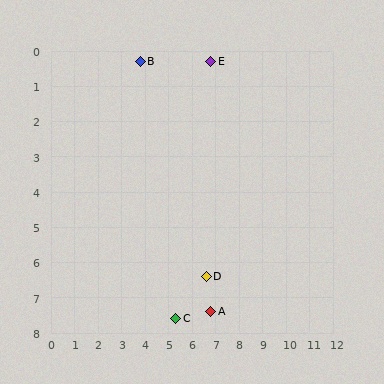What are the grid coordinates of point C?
Point C is at approximately (5.3, 7.6).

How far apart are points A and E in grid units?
Points A and E are about 7.1 grid units apart.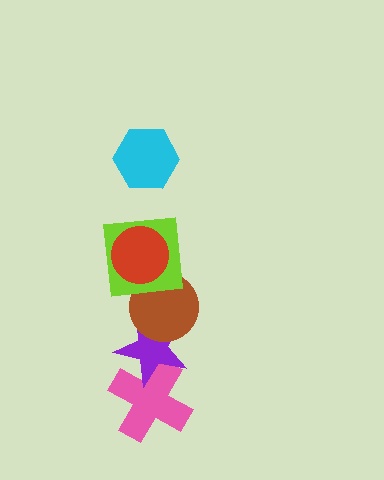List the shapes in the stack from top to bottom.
From top to bottom: the cyan hexagon, the red circle, the lime square, the brown circle, the purple star, the pink cross.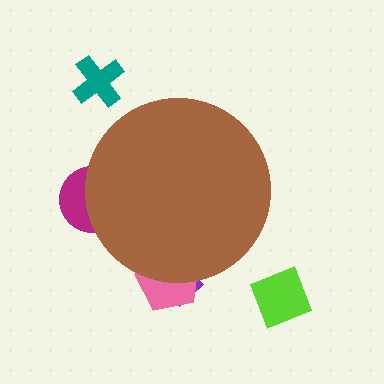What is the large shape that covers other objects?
A brown circle.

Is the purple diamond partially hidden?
Yes, the purple diamond is partially hidden behind the brown circle.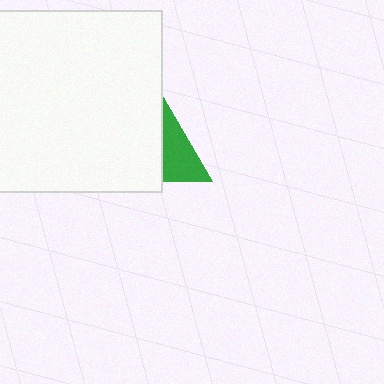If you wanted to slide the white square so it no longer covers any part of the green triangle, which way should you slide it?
Slide it left — that is the most direct way to separate the two shapes.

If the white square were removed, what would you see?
You would see the complete green triangle.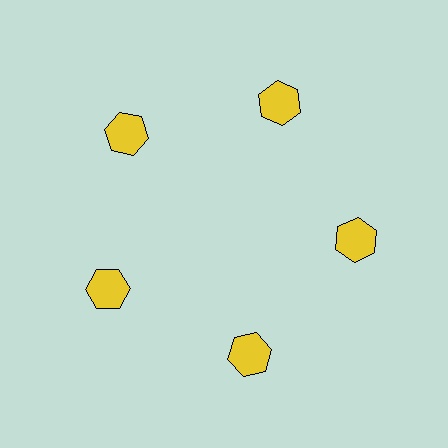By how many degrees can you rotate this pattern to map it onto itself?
The pattern maps onto itself every 72 degrees of rotation.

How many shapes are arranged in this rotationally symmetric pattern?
There are 5 shapes, arranged in 5 groups of 1.